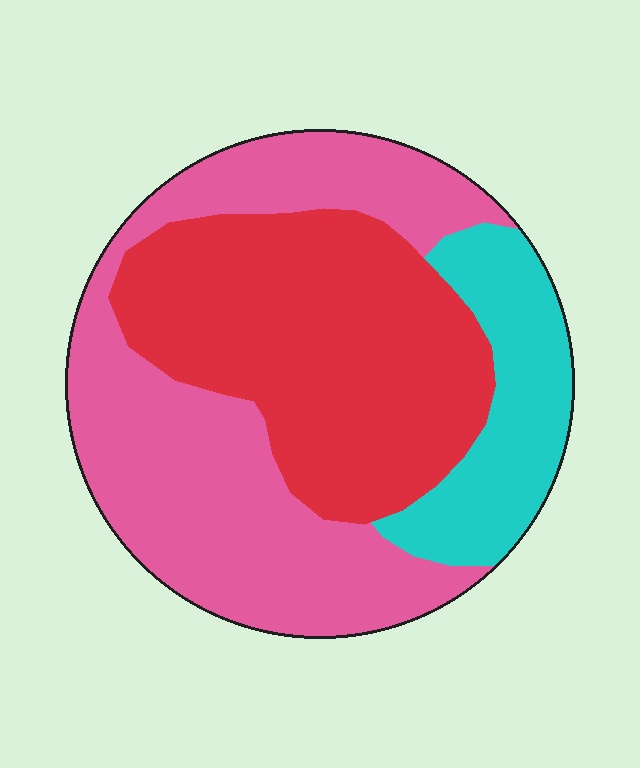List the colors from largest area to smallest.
From largest to smallest: pink, red, cyan.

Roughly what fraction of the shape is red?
Red takes up between a quarter and a half of the shape.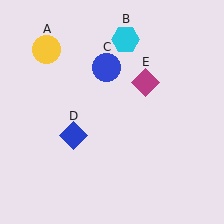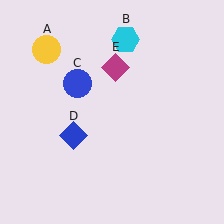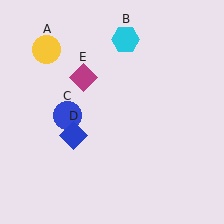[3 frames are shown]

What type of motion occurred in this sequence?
The blue circle (object C), magenta diamond (object E) rotated counterclockwise around the center of the scene.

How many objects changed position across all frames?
2 objects changed position: blue circle (object C), magenta diamond (object E).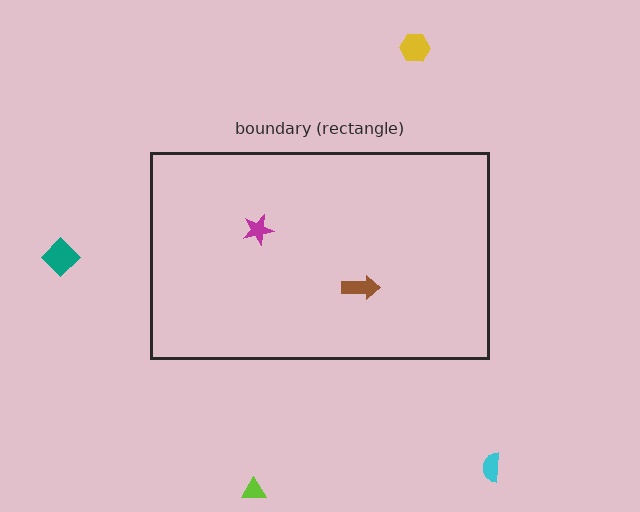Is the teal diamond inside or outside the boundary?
Outside.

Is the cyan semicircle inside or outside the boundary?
Outside.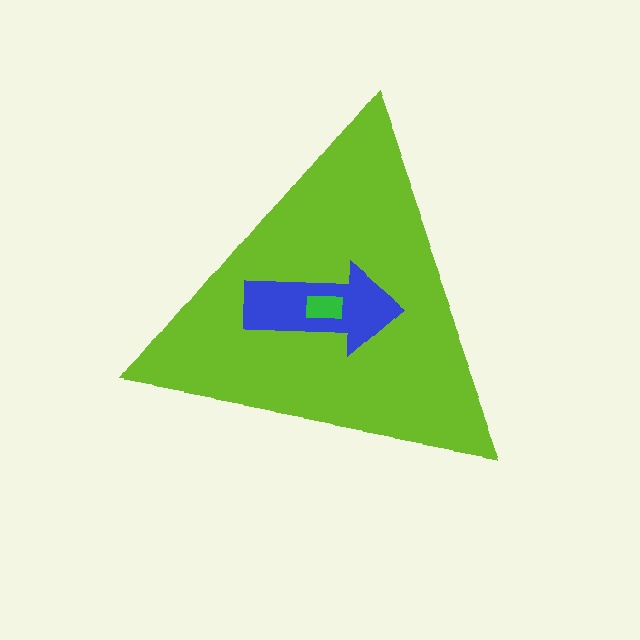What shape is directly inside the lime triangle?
The blue arrow.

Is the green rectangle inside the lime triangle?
Yes.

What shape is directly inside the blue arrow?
The green rectangle.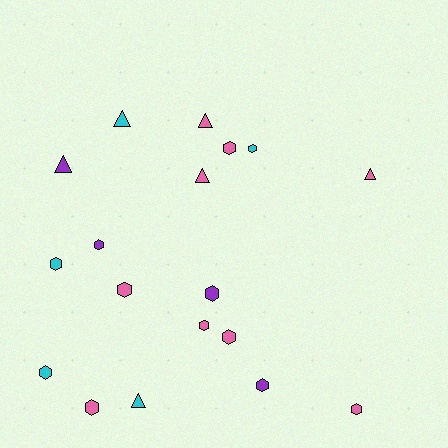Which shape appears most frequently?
Hexagon, with 12 objects.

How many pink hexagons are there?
There are 6 pink hexagons.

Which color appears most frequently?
Pink, with 9 objects.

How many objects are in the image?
There are 18 objects.